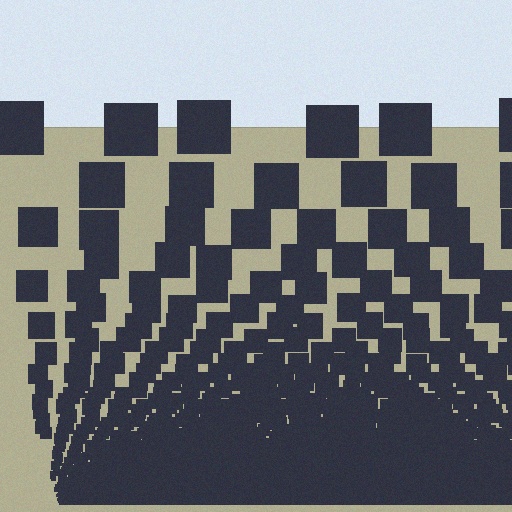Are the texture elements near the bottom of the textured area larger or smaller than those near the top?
Smaller. The gradient is inverted — elements near the bottom are smaller and denser.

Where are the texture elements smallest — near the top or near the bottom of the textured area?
Near the bottom.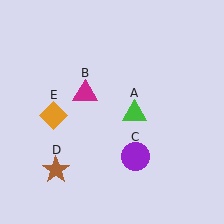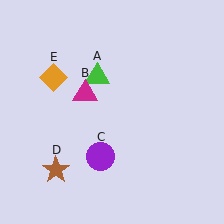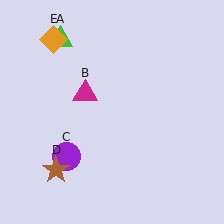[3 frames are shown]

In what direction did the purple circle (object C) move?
The purple circle (object C) moved left.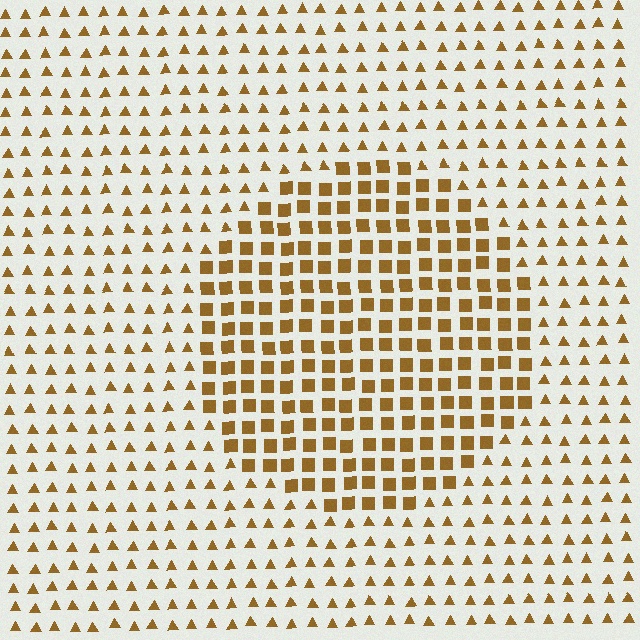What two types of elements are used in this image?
The image uses squares inside the circle region and triangles outside it.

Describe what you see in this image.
The image is filled with small brown elements arranged in a uniform grid. A circle-shaped region contains squares, while the surrounding area contains triangles. The boundary is defined purely by the change in element shape.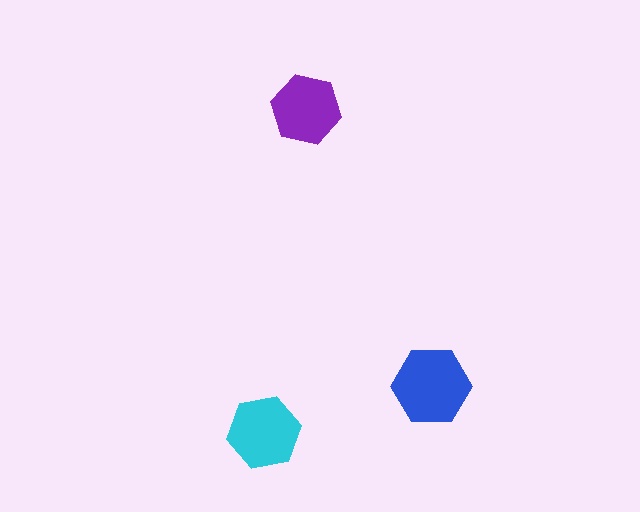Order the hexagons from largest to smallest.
the blue one, the cyan one, the purple one.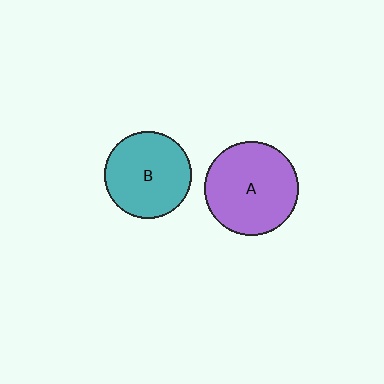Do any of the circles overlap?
No, none of the circles overlap.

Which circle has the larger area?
Circle A (purple).